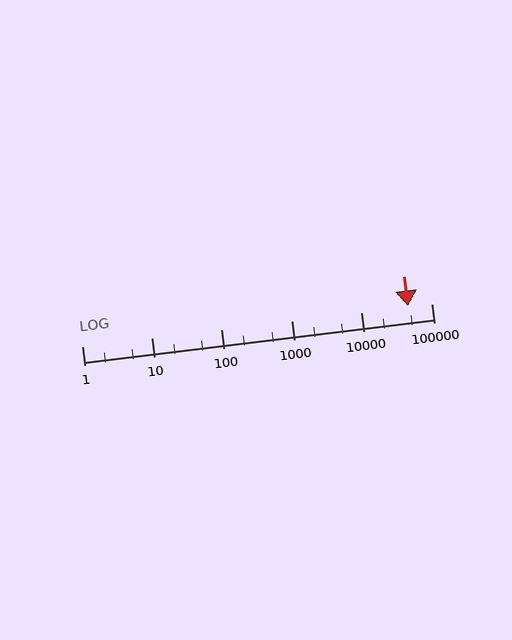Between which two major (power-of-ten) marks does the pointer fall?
The pointer is between 10000 and 100000.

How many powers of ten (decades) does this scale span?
The scale spans 5 decades, from 1 to 100000.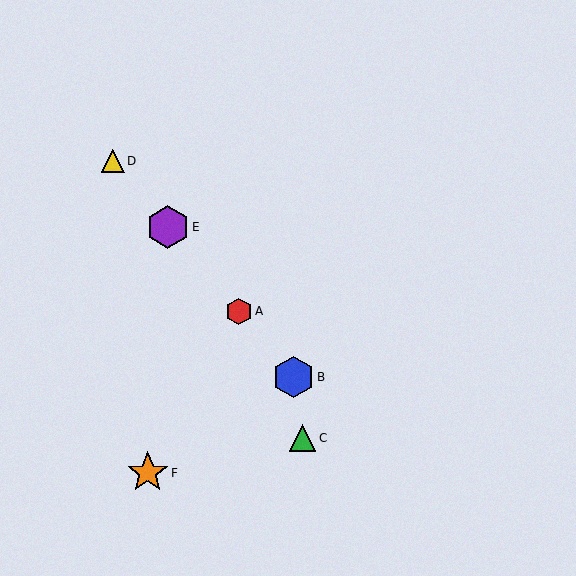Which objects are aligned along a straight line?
Objects A, B, D, E are aligned along a straight line.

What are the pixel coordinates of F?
Object F is at (148, 473).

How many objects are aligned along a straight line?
4 objects (A, B, D, E) are aligned along a straight line.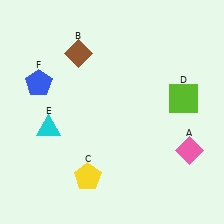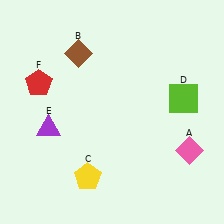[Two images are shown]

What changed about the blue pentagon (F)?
In Image 1, F is blue. In Image 2, it changed to red.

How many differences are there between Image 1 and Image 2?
There are 2 differences between the two images.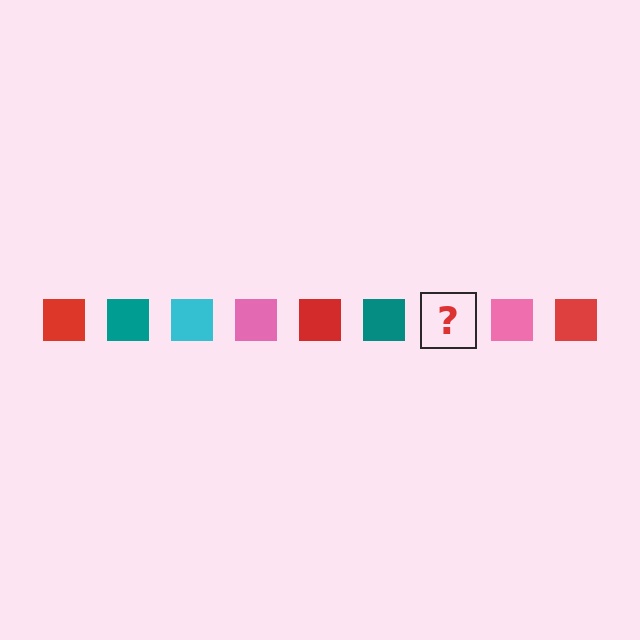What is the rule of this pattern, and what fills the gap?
The rule is that the pattern cycles through red, teal, cyan, pink squares. The gap should be filled with a cyan square.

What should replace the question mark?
The question mark should be replaced with a cyan square.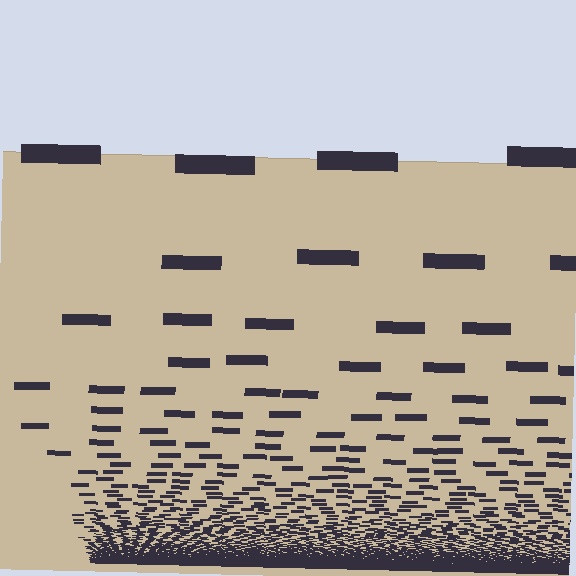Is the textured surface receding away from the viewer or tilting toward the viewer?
The surface appears to tilt toward the viewer. Texture elements get larger and sparser toward the top.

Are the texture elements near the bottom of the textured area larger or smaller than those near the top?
Smaller. The gradient is inverted — elements near the bottom are smaller and denser.